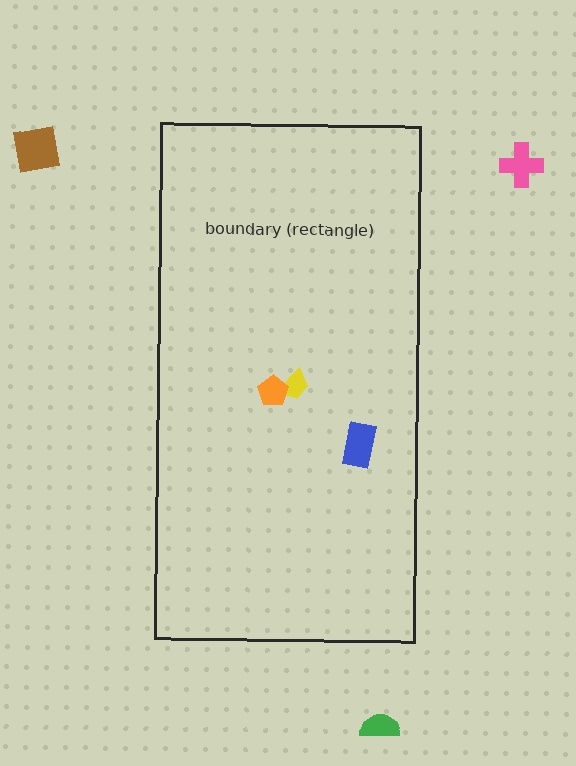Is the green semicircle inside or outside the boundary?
Outside.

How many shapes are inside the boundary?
3 inside, 3 outside.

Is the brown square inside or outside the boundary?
Outside.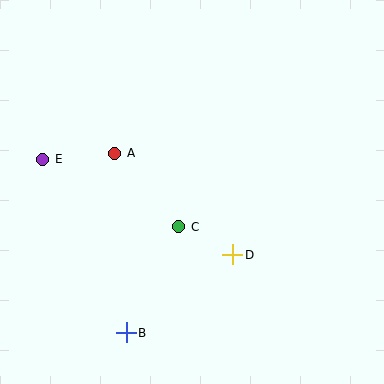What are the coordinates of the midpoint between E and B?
The midpoint between E and B is at (85, 246).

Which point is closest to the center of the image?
Point C at (179, 227) is closest to the center.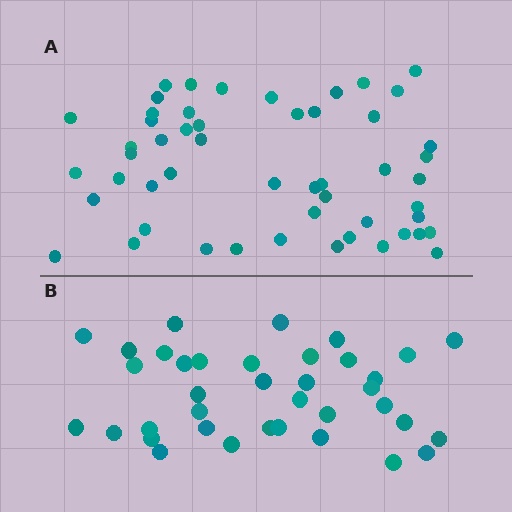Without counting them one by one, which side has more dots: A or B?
Region A (the top region) has more dots.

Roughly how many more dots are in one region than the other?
Region A has approximately 15 more dots than region B.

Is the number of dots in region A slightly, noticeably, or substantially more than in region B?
Region A has noticeably more, but not dramatically so. The ratio is roughly 1.4 to 1.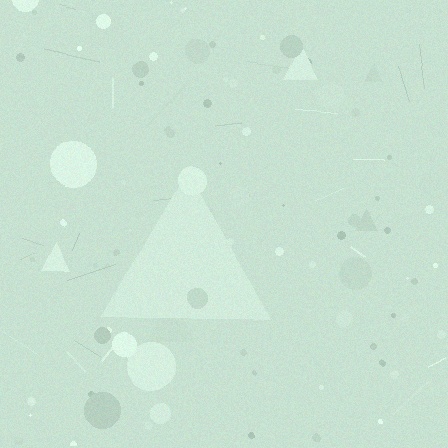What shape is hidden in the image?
A triangle is hidden in the image.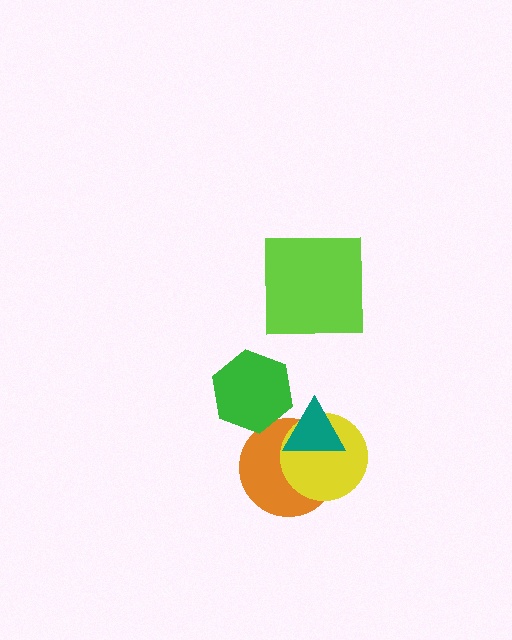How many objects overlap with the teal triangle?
2 objects overlap with the teal triangle.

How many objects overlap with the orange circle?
2 objects overlap with the orange circle.